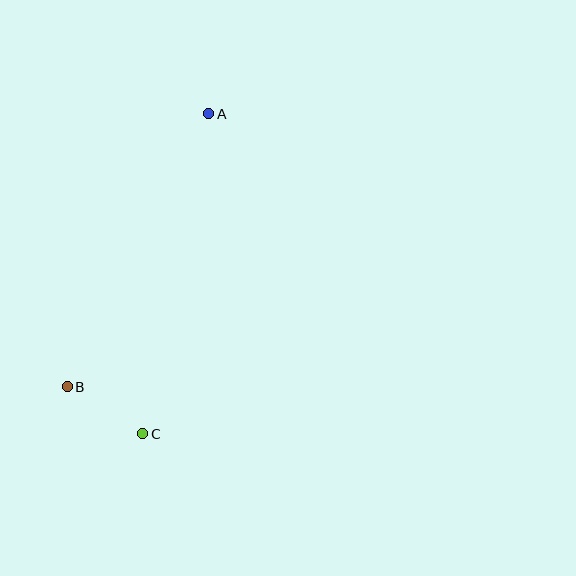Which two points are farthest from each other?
Points A and C are farthest from each other.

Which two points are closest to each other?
Points B and C are closest to each other.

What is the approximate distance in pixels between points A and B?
The distance between A and B is approximately 308 pixels.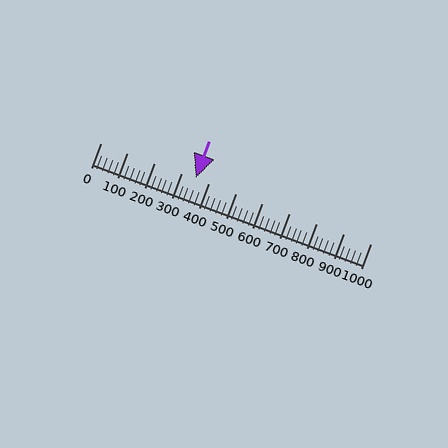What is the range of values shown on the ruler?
The ruler shows values from 0 to 1000.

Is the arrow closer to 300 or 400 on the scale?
The arrow is closer to 400.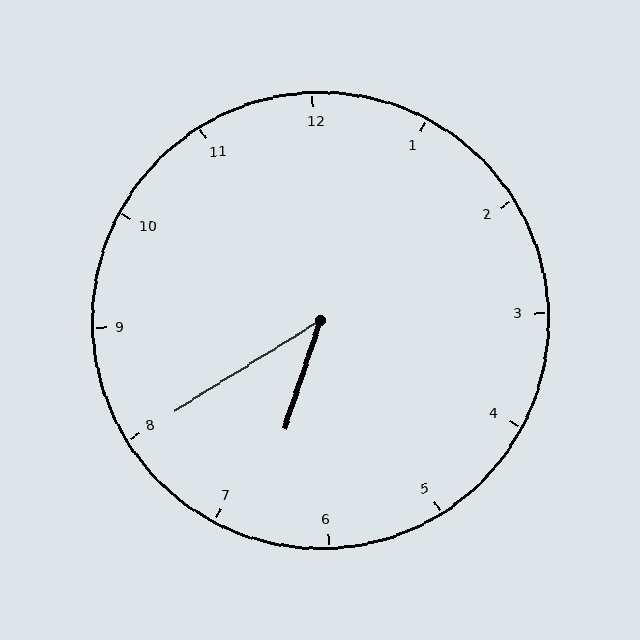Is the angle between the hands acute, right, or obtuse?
It is acute.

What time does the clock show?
6:40.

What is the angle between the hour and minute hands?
Approximately 40 degrees.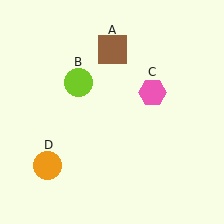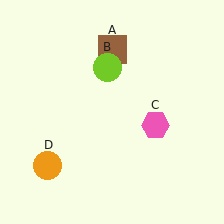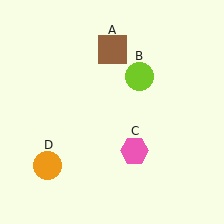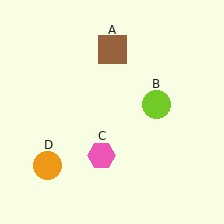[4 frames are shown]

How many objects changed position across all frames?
2 objects changed position: lime circle (object B), pink hexagon (object C).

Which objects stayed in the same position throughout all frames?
Brown square (object A) and orange circle (object D) remained stationary.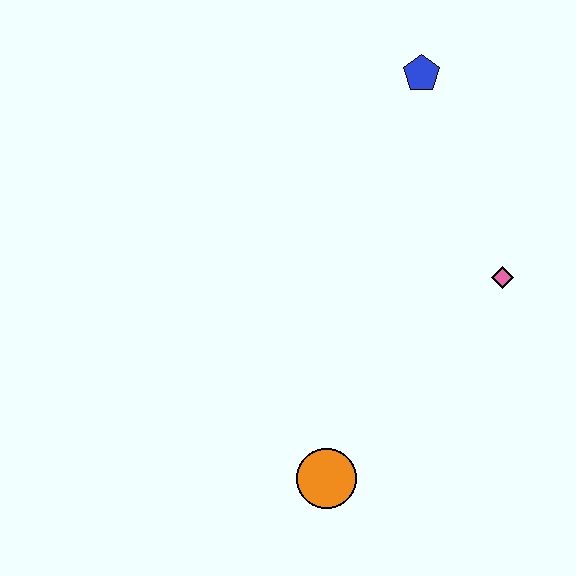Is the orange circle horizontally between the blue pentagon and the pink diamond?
No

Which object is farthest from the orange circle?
The blue pentagon is farthest from the orange circle.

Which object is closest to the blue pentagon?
The pink diamond is closest to the blue pentagon.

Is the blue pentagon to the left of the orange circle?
No